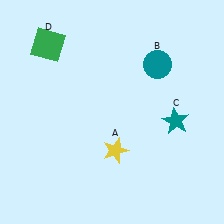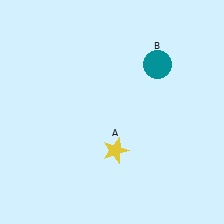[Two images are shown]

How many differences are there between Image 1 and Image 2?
There are 2 differences between the two images.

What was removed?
The green square (D), the teal star (C) were removed in Image 2.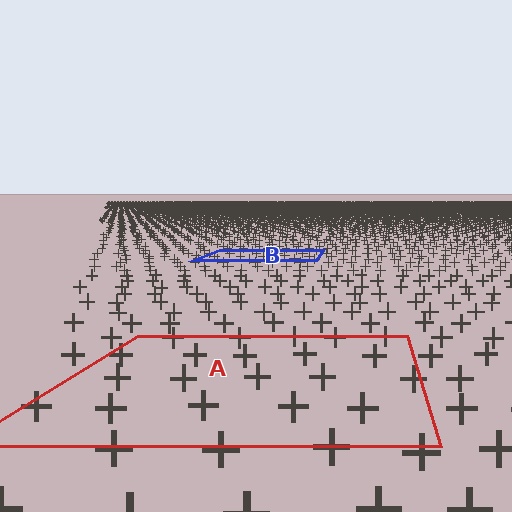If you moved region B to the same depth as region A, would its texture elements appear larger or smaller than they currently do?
They would appear larger. At a closer depth, the same texture elements are projected at a bigger on-screen size.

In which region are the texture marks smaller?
The texture marks are smaller in region B, because it is farther away.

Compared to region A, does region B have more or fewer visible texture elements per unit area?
Region B has more texture elements per unit area — they are packed more densely because it is farther away.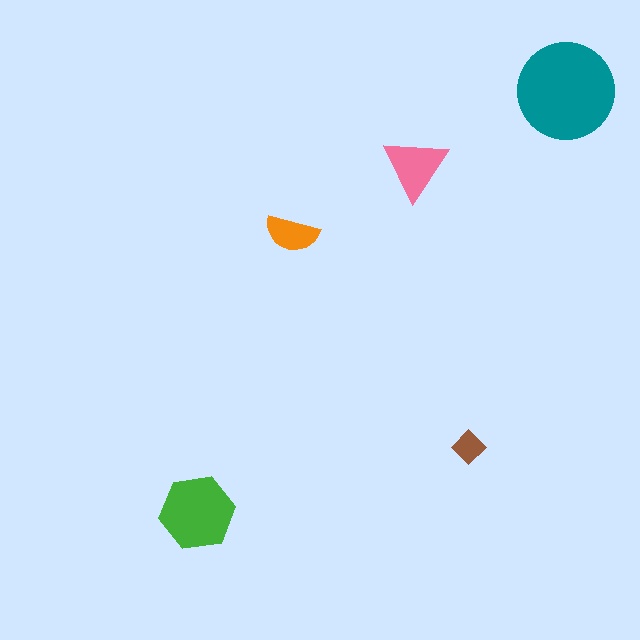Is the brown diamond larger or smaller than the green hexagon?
Smaller.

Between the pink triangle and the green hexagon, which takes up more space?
The green hexagon.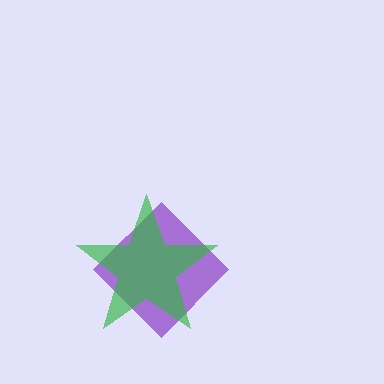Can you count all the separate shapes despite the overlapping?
Yes, there are 2 separate shapes.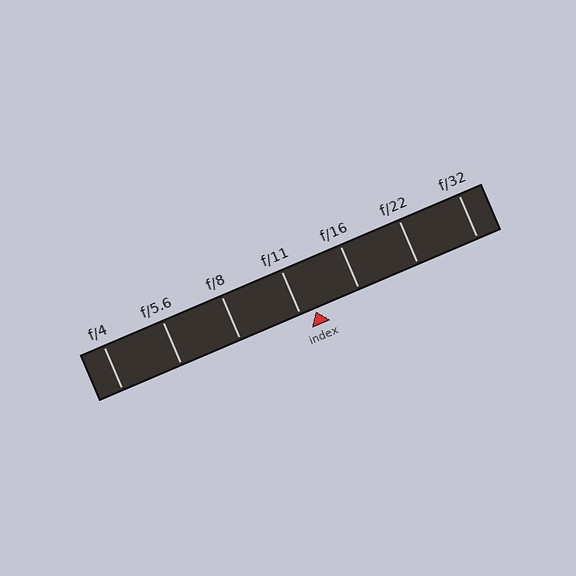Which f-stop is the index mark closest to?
The index mark is closest to f/11.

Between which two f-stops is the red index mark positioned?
The index mark is between f/11 and f/16.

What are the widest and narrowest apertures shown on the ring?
The widest aperture shown is f/4 and the narrowest is f/32.